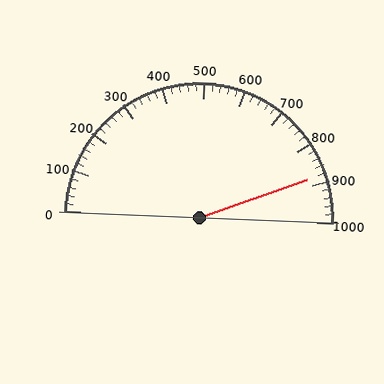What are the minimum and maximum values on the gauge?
The gauge ranges from 0 to 1000.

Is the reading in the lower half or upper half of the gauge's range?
The reading is in the upper half of the range (0 to 1000).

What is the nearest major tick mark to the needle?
The nearest major tick mark is 900.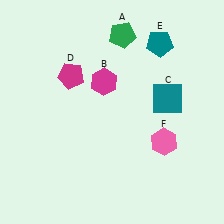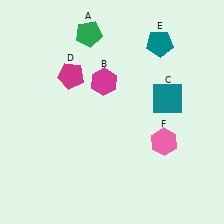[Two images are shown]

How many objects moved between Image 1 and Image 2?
1 object moved between the two images.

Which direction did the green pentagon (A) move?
The green pentagon (A) moved left.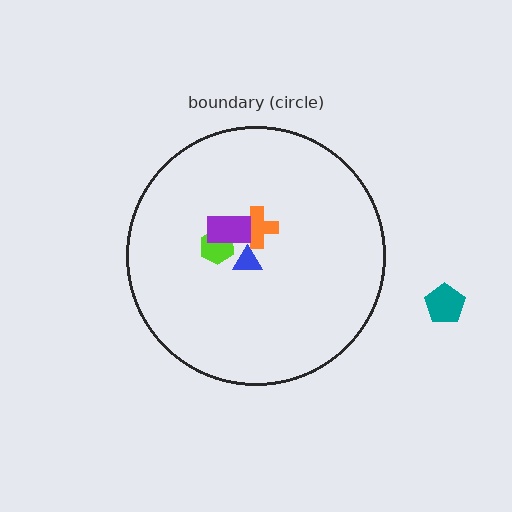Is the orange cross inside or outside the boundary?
Inside.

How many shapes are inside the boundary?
4 inside, 1 outside.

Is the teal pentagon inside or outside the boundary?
Outside.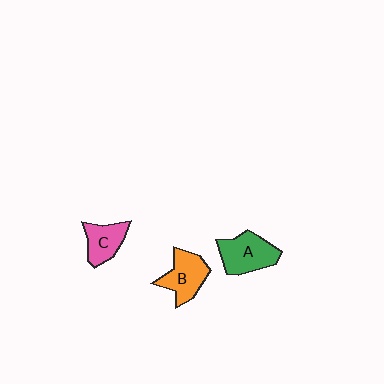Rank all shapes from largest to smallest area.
From largest to smallest: A (green), B (orange), C (pink).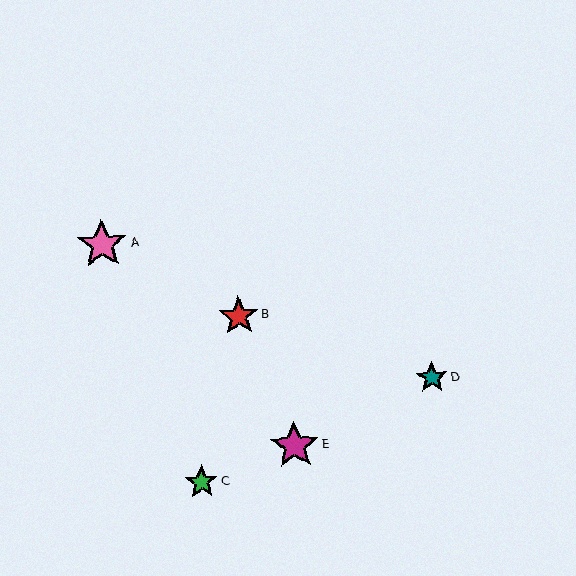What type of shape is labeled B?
Shape B is a red star.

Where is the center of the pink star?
The center of the pink star is at (102, 244).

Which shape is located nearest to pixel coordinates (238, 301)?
The red star (labeled B) at (239, 316) is nearest to that location.